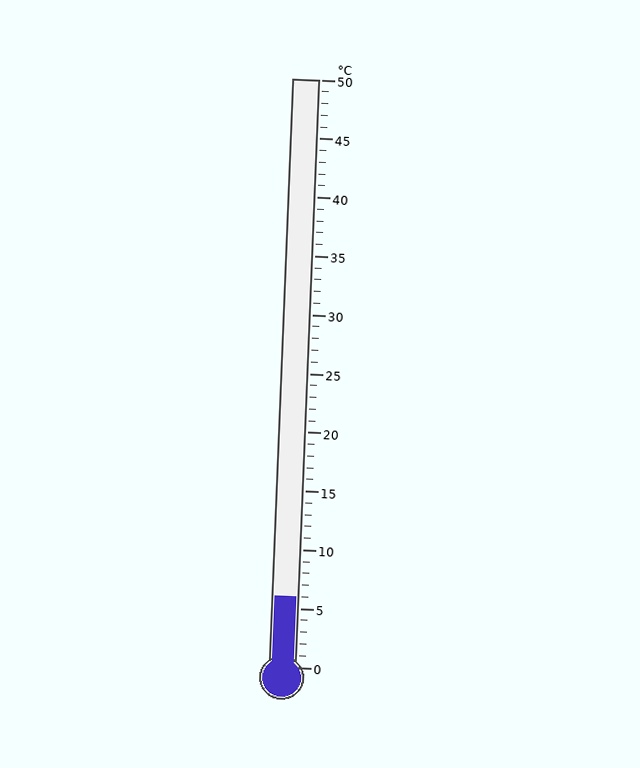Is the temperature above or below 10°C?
The temperature is below 10°C.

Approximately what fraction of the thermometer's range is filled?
The thermometer is filled to approximately 10% of its range.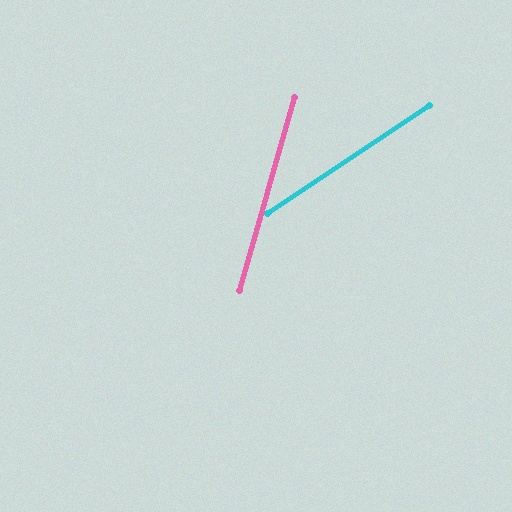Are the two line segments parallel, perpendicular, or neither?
Neither parallel nor perpendicular — they differ by about 40°.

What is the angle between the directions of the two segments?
Approximately 40 degrees.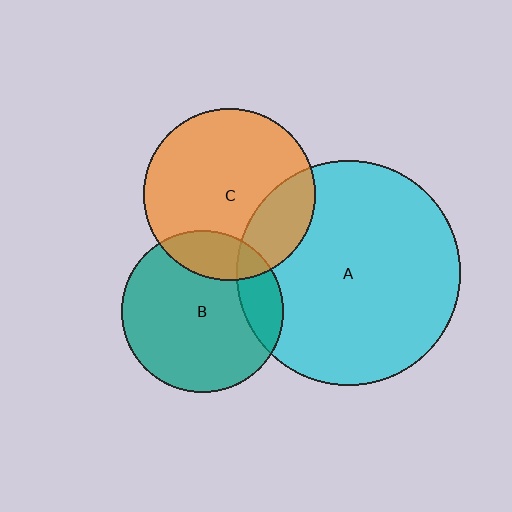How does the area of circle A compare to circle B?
Approximately 1.9 times.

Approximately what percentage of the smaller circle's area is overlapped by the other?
Approximately 25%.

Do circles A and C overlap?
Yes.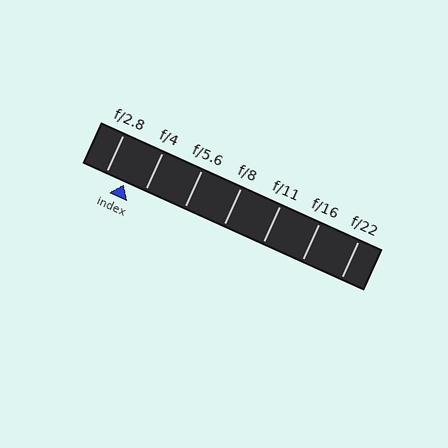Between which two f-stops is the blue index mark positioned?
The index mark is between f/2.8 and f/4.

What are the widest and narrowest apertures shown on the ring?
The widest aperture shown is f/2.8 and the narrowest is f/22.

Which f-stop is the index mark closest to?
The index mark is closest to f/4.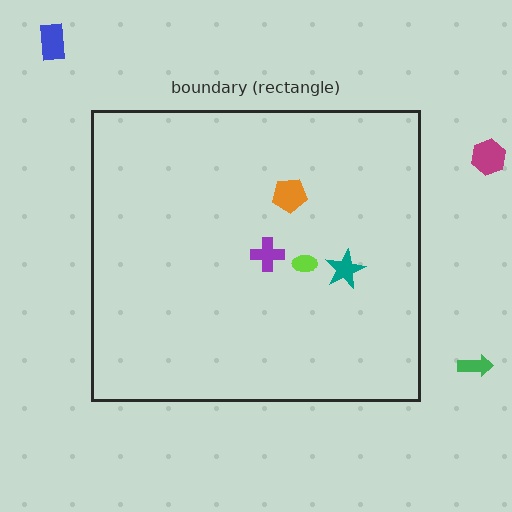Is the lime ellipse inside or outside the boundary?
Inside.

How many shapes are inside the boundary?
4 inside, 3 outside.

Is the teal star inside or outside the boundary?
Inside.